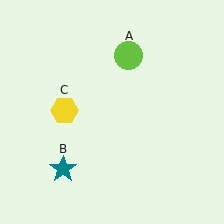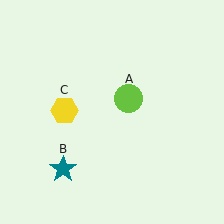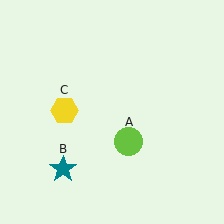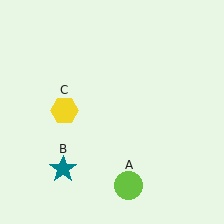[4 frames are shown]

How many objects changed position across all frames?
1 object changed position: lime circle (object A).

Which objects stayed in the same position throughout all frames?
Teal star (object B) and yellow hexagon (object C) remained stationary.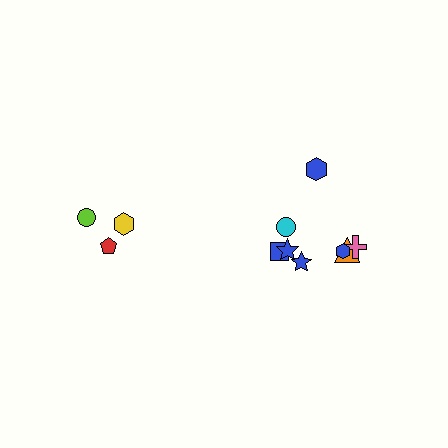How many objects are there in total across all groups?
There are 11 objects.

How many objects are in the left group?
There are 3 objects.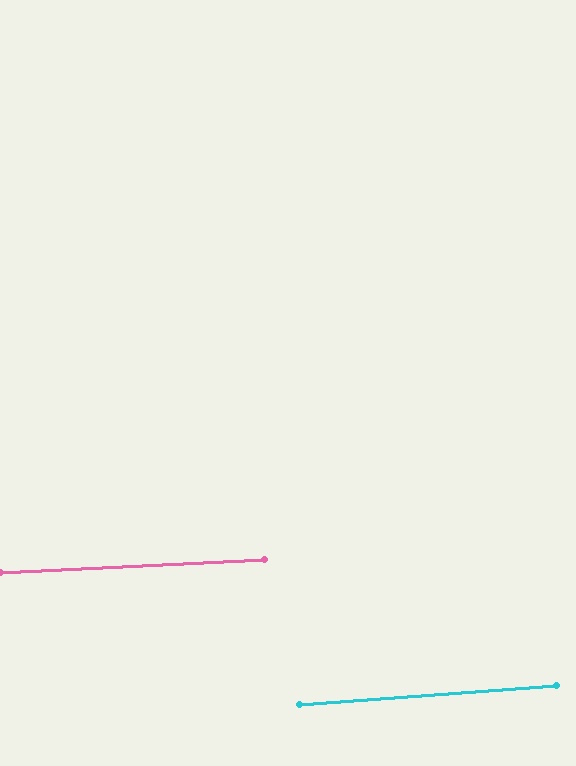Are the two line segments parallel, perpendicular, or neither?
Parallel — their directions differ by only 1.4°.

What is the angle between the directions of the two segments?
Approximately 1 degree.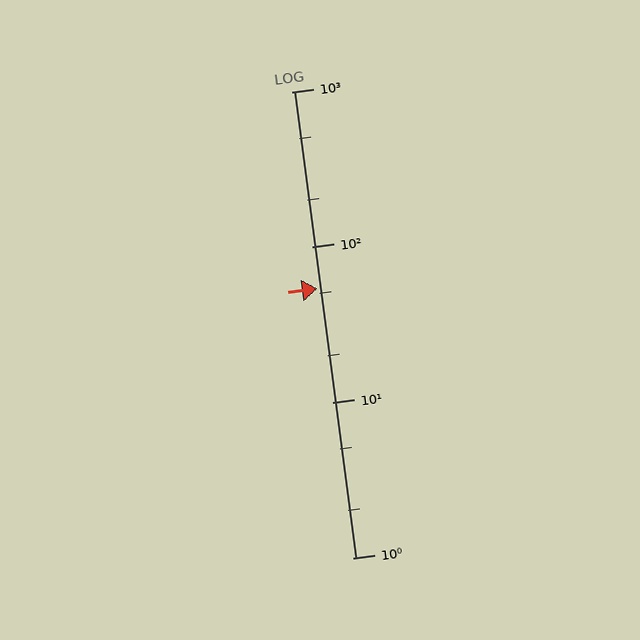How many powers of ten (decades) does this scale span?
The scale spans 3 decades, from 1 to 1000.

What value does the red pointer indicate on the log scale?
The pointer indicates approximately 54.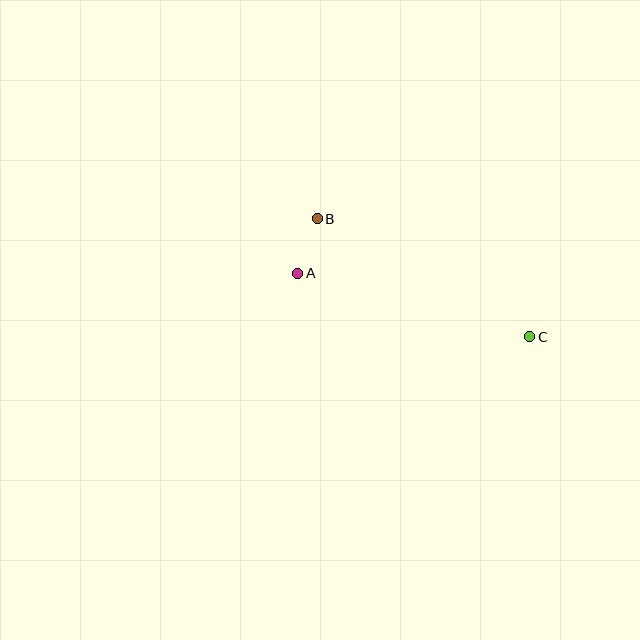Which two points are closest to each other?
Points A and B are closest to each other.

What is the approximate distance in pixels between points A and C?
The distance between A and C is approximately 241 pixels.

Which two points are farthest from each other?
Points B and C are farthest from each other.